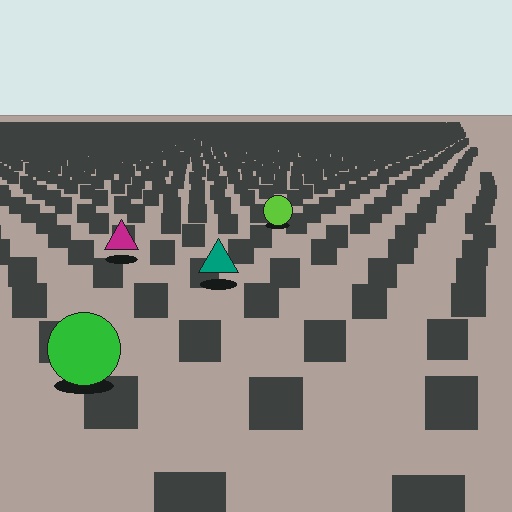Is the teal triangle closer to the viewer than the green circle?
No. The green circle is closer — you can tell from the texture gradient: the ground texture is coarser near it.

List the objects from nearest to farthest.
From nearest to farthest: the green circle, the teal triangle, the magenta triangle, the lime circle.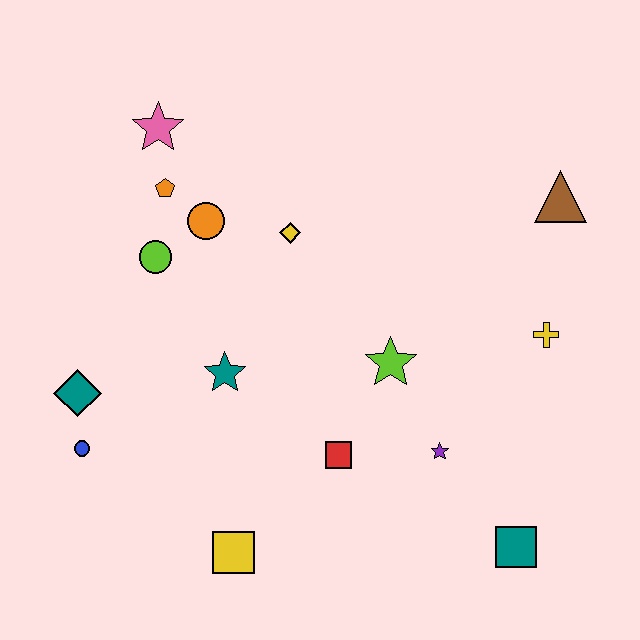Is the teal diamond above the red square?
Yes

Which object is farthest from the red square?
The pink star is farthest from the red square.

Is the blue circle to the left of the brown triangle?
Yes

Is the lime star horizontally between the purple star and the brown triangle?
No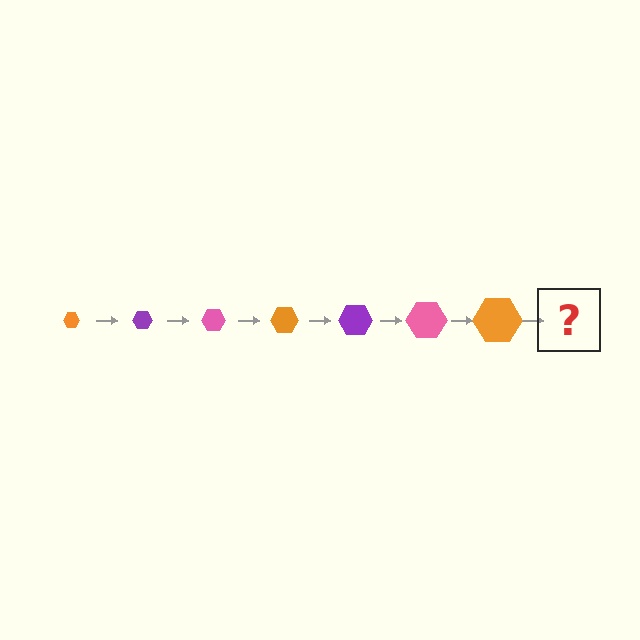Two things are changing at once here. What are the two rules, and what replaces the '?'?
The two rules are that the hexagon grows larger each step and the color cycles through orange, purple, and pink. The '?' should be a purple hexagon, larger than the previous one.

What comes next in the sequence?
The next element should be a purple hexagon, larger than the previous one.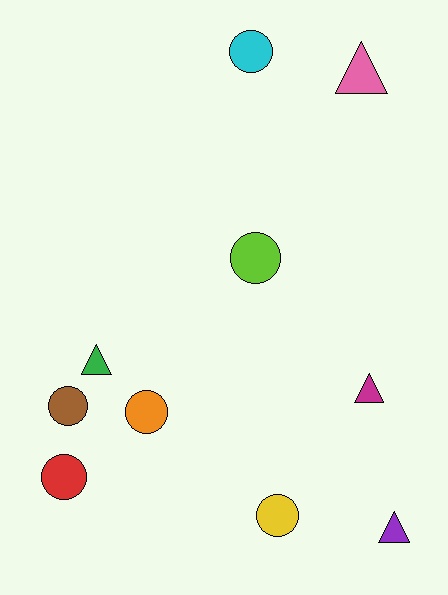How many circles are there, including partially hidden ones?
There are 6 circles.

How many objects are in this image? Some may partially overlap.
There are 10 objects.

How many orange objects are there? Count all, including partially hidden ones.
There is 1 orange object.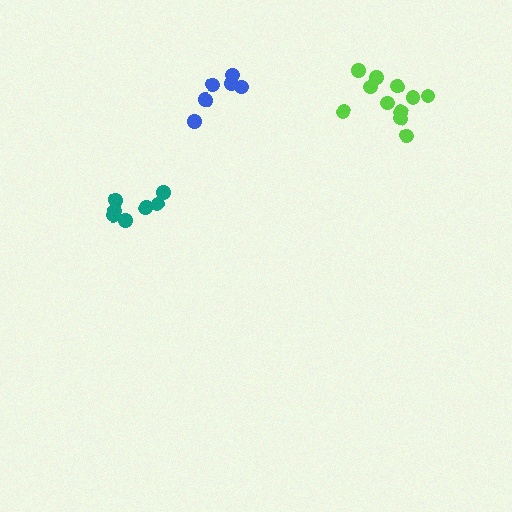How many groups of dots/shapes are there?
There are 3 groups.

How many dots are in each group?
Group 1: 6 dots, Group 2: 7 dots, Group 3: 11 dots (24 total).